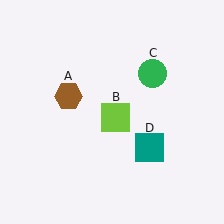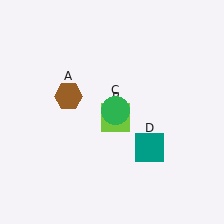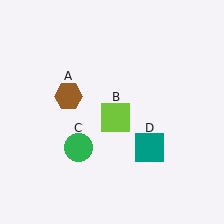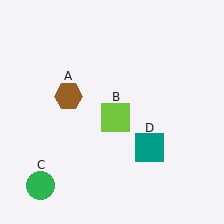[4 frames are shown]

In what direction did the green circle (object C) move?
The green circle (object C) moved down and to the left.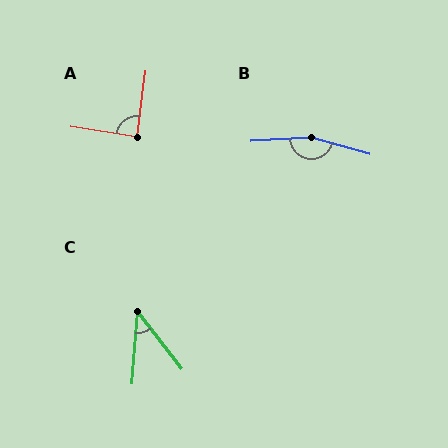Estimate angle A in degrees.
Approximately 88 degrees.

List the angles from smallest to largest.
C (42°), A (88°), B (160°).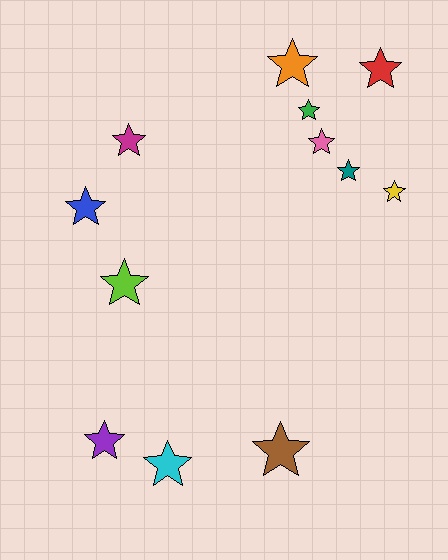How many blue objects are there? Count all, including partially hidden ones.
There is 1 blue object.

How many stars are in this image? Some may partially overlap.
There are 12 stars.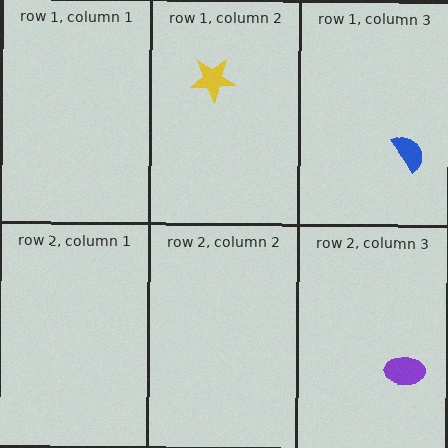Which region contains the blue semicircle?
The row 1, column 3 region.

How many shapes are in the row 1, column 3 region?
1.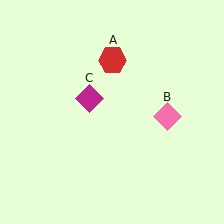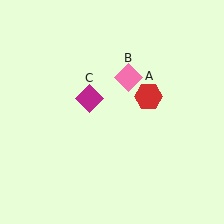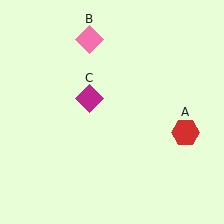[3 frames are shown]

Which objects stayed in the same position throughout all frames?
Magenta diamond (object C) remained stationary.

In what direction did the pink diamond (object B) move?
The pink diamond (object B) moved up and to the left.